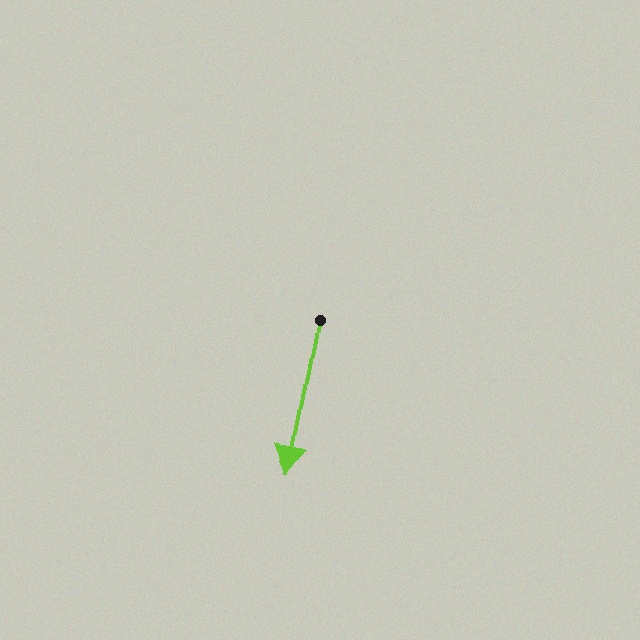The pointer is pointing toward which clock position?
Roughly 6 o'clock.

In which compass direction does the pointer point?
South.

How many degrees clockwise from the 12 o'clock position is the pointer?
Approximately 191 degrees.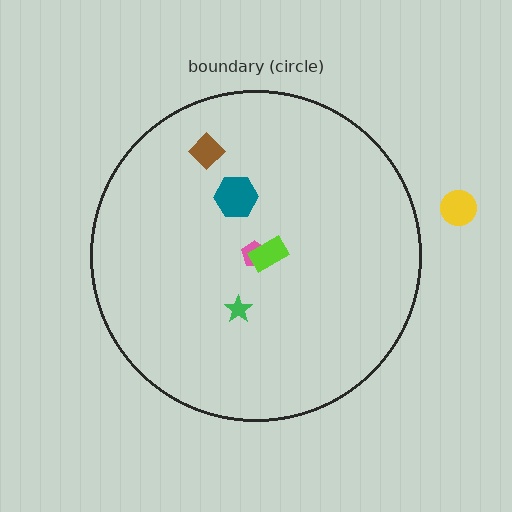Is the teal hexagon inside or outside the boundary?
Inside.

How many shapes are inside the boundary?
5 inside, 1 outside.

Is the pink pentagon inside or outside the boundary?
Inside.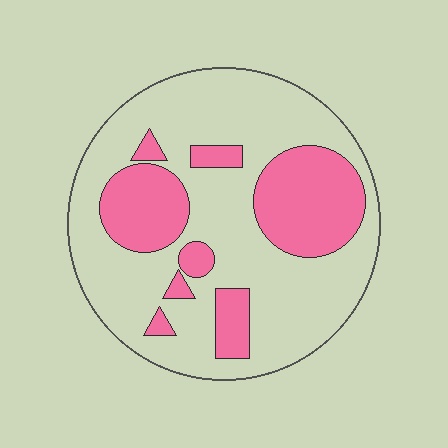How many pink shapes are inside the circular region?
8.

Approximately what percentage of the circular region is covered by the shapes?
Approximately 30%.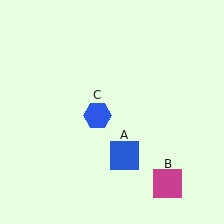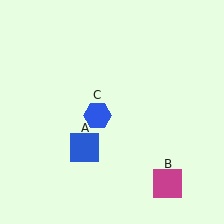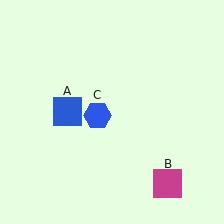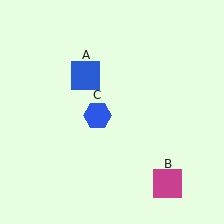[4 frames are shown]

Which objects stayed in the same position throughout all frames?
Magenta square (object B) and blue hexagon (object C) remained stationary.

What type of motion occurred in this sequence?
The blue square (object A) rotated clockwise around the center of the scene.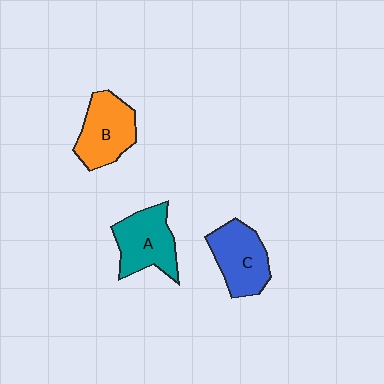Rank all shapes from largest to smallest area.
From largest to smallest: A (teal), B (orange), C (blue).